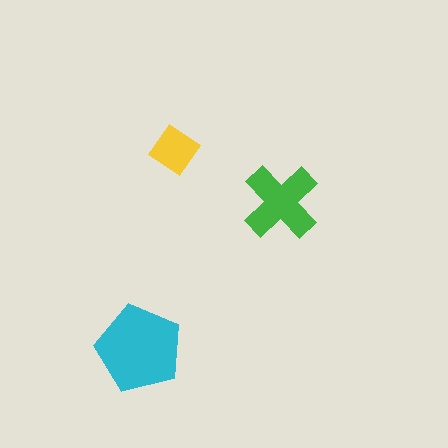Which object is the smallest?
The yellow diamond.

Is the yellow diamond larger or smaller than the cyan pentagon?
Smaller.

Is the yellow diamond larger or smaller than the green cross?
Smaller.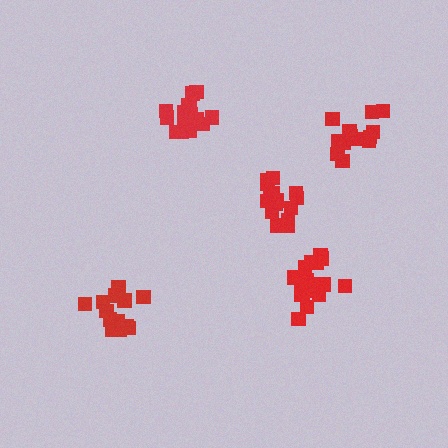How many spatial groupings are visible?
There are 5 spatial groupings.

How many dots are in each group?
Group 1: 14 dots, Group 2: 16 dots, Group 3: 16 dots, Group 4: 18 dots, Group 5: 14 dots (78 total).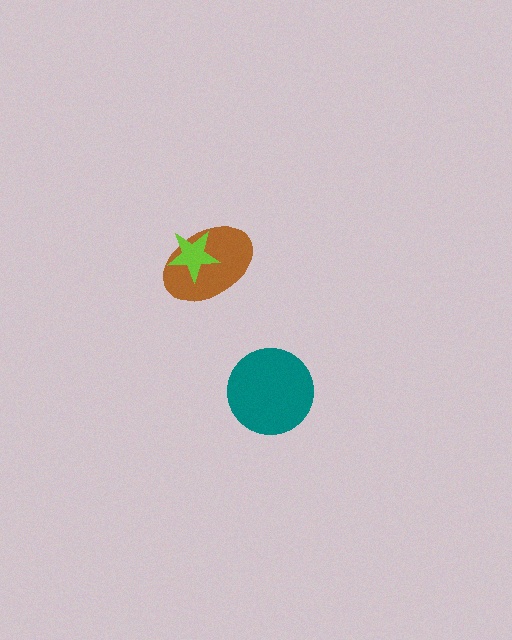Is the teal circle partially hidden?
No, no other shape covers it.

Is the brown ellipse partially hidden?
Yes, it is partially covered by another shape.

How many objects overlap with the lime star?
1 object overlaps with the lime star.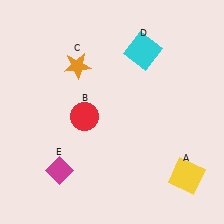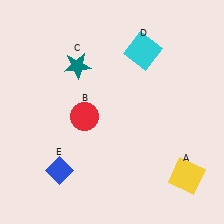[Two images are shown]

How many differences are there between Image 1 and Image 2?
There are 2 differences between the two images.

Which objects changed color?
C changed from orange to teal. E changed from magenta to blue.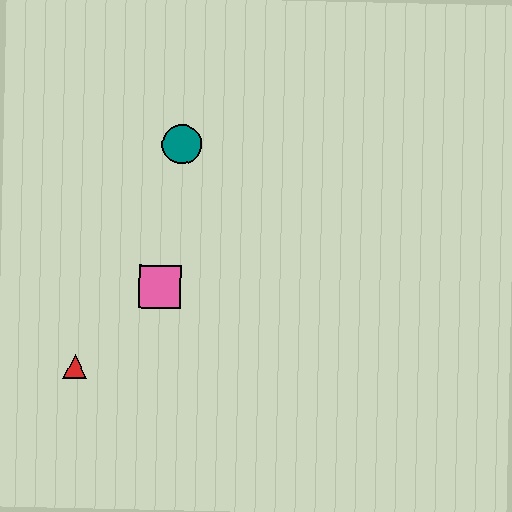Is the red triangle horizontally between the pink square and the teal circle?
No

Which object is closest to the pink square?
The red triangle is closest to the pink square.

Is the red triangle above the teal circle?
No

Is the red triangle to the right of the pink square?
No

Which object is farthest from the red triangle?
The teal circle is farthest from the red triangle.